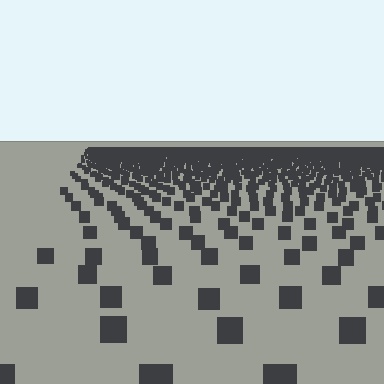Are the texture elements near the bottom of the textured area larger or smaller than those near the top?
Larger. Near the bottom, elements are closer to the viewer and appear at a bigger on-screen size.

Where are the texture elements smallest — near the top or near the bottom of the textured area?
Near the top.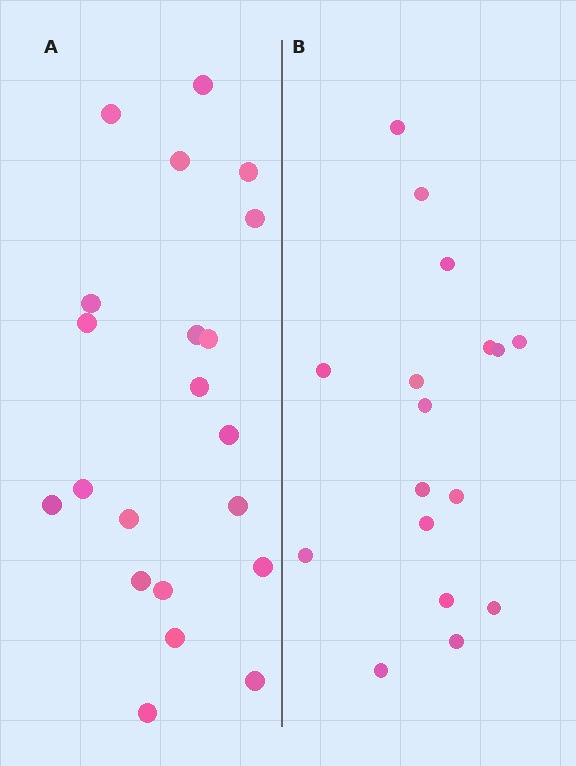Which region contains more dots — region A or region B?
Region A (the left region) has more dots.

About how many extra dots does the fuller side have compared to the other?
Region A has about 4 more dots than region B.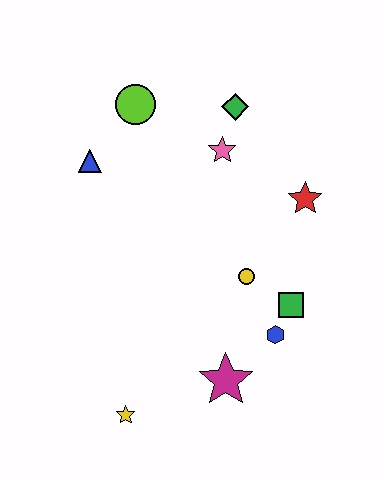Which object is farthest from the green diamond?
The yellow star is farthest from the green diamond.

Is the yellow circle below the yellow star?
No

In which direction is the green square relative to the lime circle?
The green square is below the lime circle.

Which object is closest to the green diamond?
The pink star is closest to the green diamond.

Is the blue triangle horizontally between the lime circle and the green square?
No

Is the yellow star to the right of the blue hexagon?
No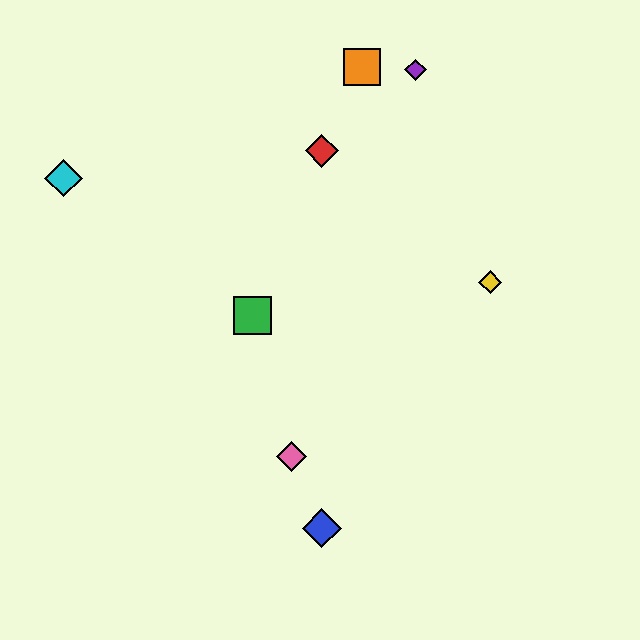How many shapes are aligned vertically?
2 shapes (the red diamond, the blue diamond) are aligned vertically.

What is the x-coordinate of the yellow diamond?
The yellow diamond is at x≈490.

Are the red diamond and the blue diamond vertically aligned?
Yes, both are at x≈322.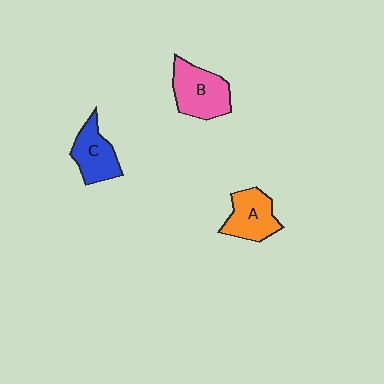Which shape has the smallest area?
Shape C (blue).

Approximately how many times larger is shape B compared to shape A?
Approximately 1.2 times.